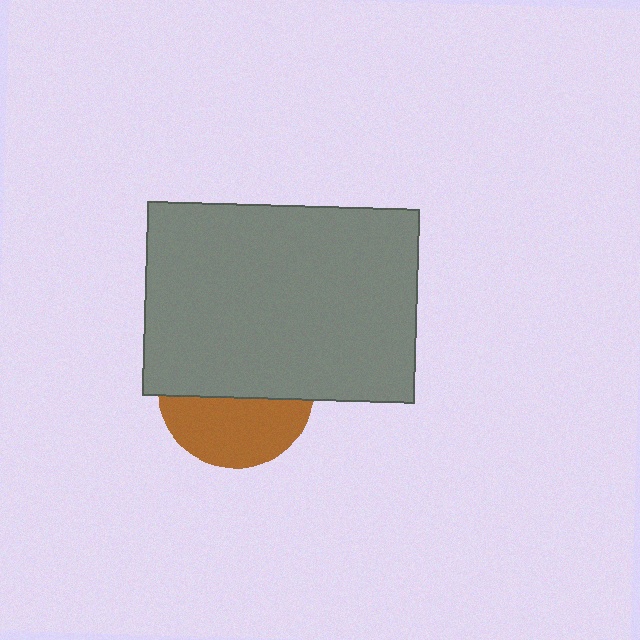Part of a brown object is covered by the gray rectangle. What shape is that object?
It is a circle.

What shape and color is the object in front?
The object in front is a gray rectangle.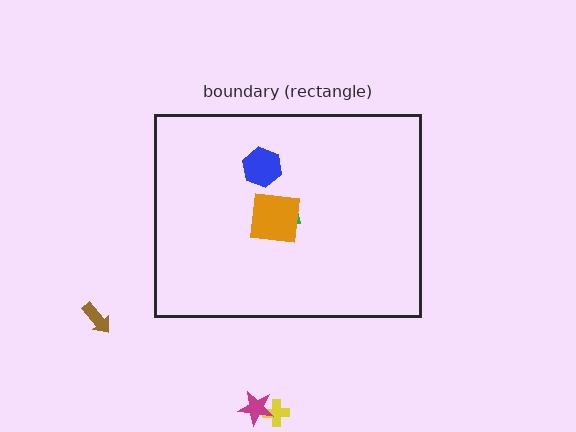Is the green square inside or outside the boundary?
Inside.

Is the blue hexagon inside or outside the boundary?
Inside.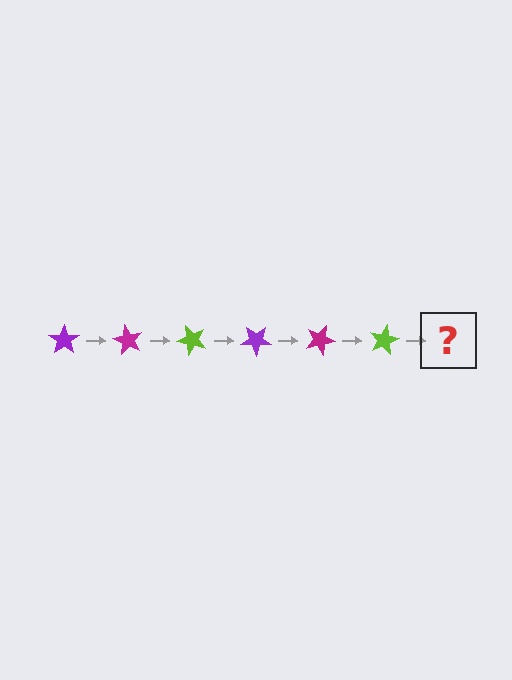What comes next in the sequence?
The next element should be a purple star, rotated 360 degrees from the start.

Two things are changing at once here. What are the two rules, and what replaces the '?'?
The two rules are that it rotates 60 degrees each step and the color cycles through purple, magenta, and lime. The '?' should be a purple star, rotated 360 degrees from the start.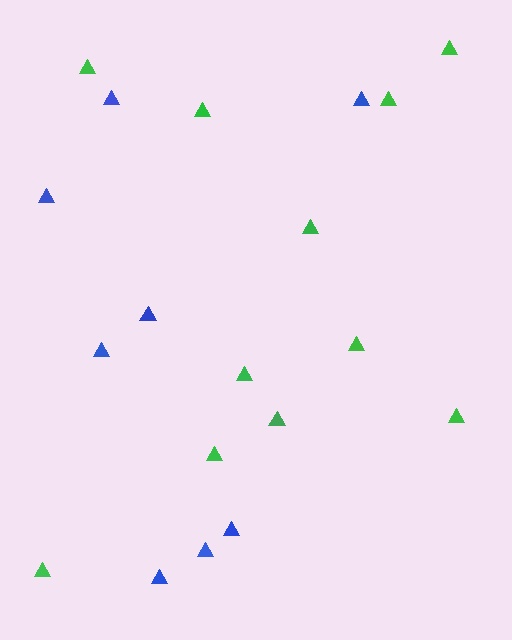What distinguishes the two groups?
There are 2 groups: one group of green triangles (11) and one group of blue triangles (8).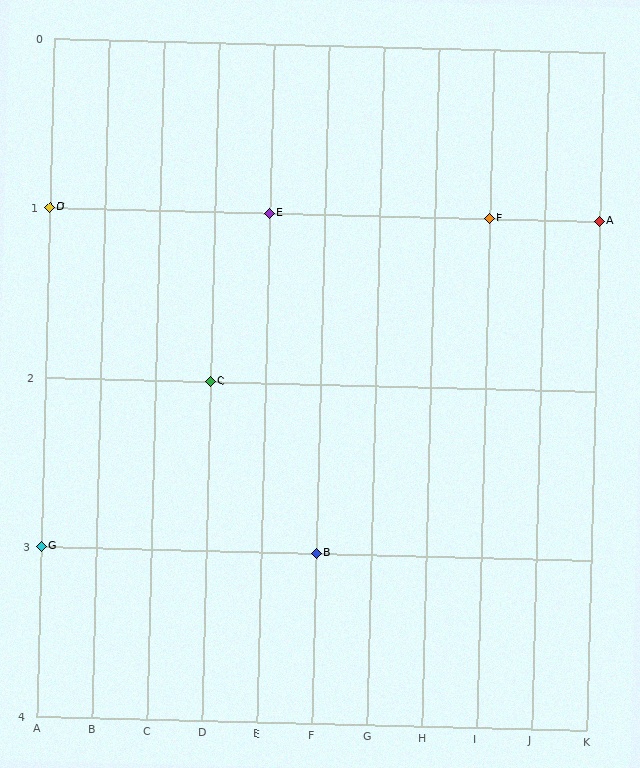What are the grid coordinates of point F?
Point F is at grid coordinates (I, 1).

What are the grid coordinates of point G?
Point G is at grid coordinates (A, 3).